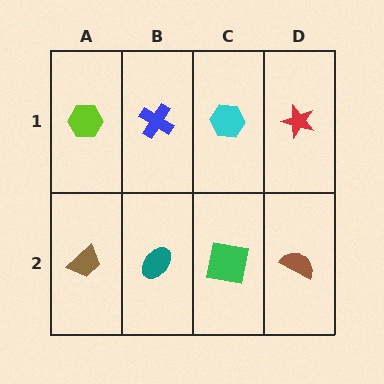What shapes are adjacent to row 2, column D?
A red star (row 1, column D), a green square (row 2, column C).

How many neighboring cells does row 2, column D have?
2.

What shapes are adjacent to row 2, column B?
A blue cross (row 1, column B), a brown trapezoid (row 2, column A), a green square (row 2, column C).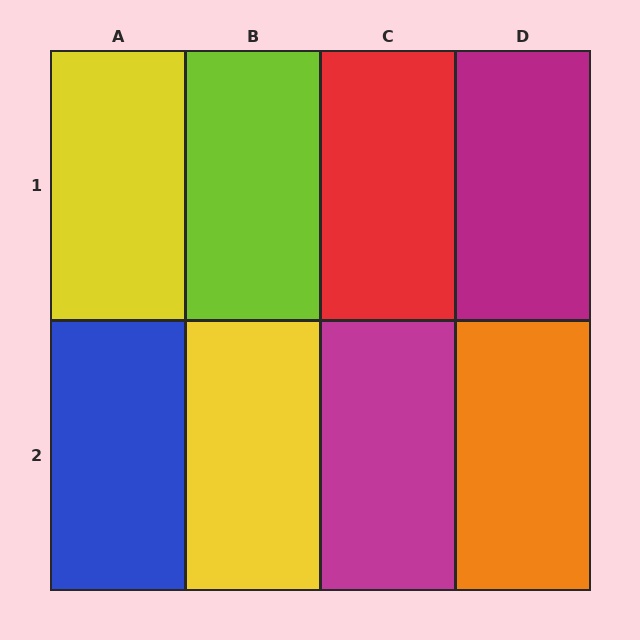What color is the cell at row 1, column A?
Yellow.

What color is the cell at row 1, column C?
Red.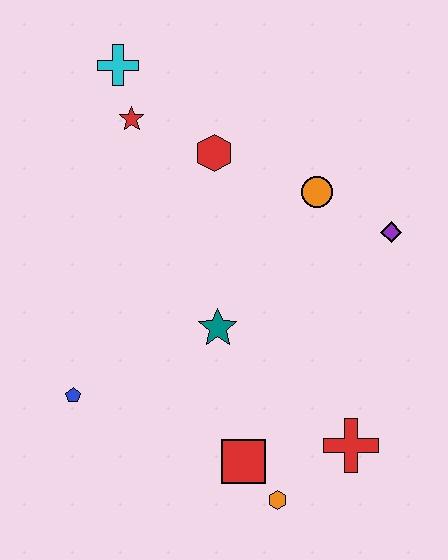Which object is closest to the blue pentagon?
The teal star is closest to the blue pentagon.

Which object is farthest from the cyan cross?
The orange hexagon is farthest from the cyan cross.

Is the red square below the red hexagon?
Yes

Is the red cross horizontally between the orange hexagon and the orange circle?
No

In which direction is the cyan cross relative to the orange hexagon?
The cyan cross is above the orange hexagon.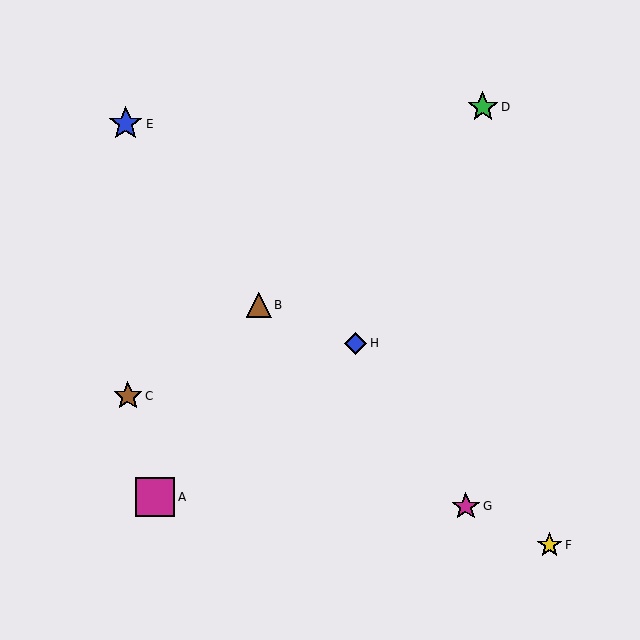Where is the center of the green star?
The center of the green star is at (483, 107).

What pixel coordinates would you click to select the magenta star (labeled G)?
Click at (466, 507) to select the magenta star G.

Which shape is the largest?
The magenta square (labeled A) is the largest.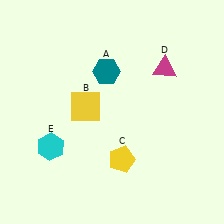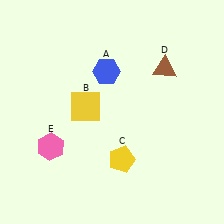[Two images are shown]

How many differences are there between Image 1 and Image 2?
There are 3 differences between the two images.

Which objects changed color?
A changed from teal to blue. D changed from magenta to brown. E changed from cyan to pink.